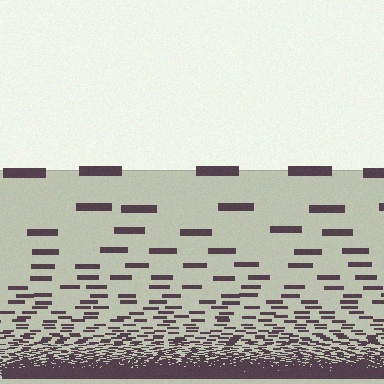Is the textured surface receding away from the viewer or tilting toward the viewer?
The surface appears to tilt toward the viewer. Texture elements get larger and sparser toward the top.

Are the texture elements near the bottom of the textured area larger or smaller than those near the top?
Smaller. The gradient is inverted — elements near the bottom are smaller and denser.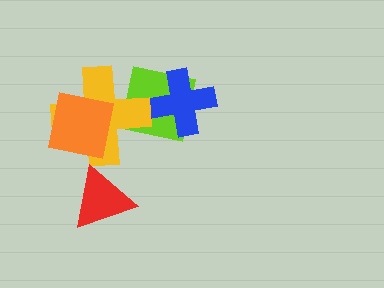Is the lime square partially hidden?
Yes, it is partially covered by another shape.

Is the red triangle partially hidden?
No, no other shape covers it.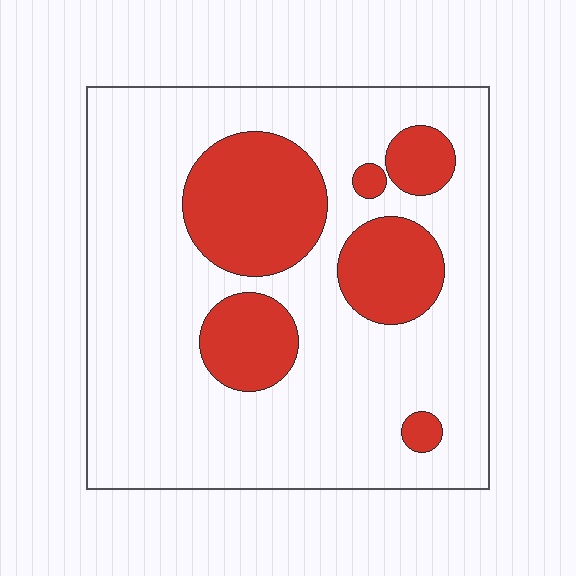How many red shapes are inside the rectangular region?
6.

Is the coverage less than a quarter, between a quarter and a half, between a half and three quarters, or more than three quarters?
Less than a quarter.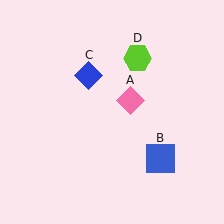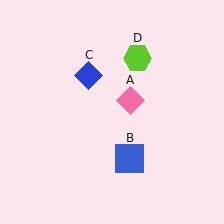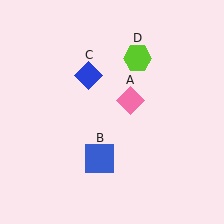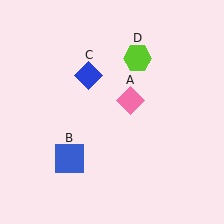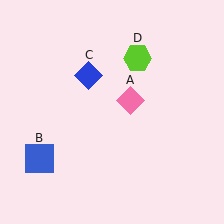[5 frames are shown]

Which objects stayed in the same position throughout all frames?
Pink diamond (object A) and blue diamond (object C) and lime hexagon (object D) remained stationary.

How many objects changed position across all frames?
1 object changed position: blue square (object B).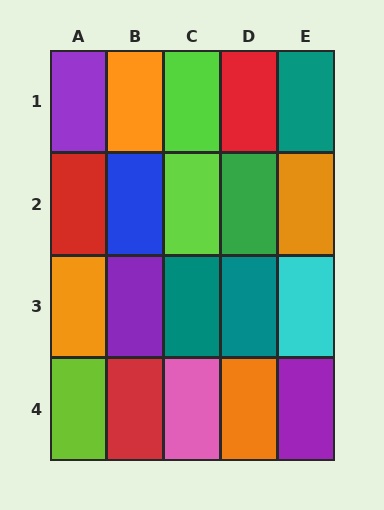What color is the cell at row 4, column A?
Lime.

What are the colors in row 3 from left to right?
Orange, purple, teal, teal, cyan.